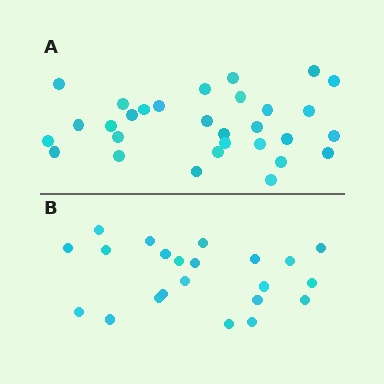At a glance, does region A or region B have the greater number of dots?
Region A (the top region) has more dots.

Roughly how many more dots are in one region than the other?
Region A has roughly 8 or so more dots than region B.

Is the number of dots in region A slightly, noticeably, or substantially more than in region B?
Region A has noticeably more, but not dramatically so. The ratio is roughly 1.4 to 1.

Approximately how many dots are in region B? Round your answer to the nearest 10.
About 20 dots. (The exact count is 22, which rounds to 20.)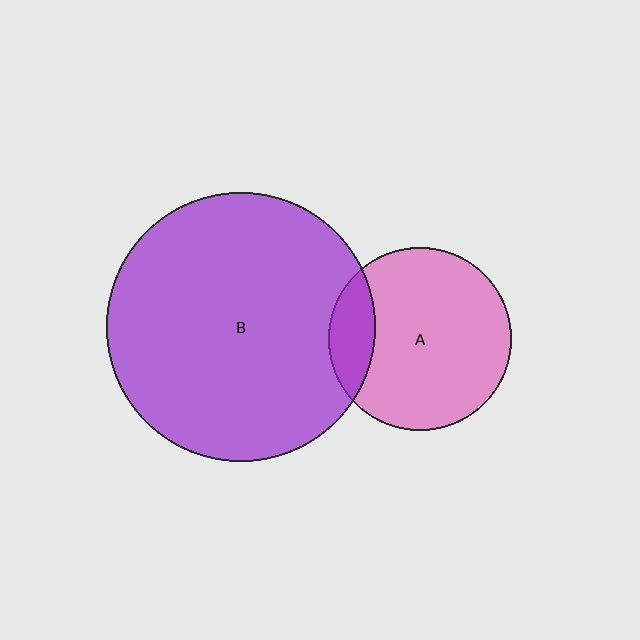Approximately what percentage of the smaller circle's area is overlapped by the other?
Approximately 15%.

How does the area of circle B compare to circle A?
Approximately 2.2 times.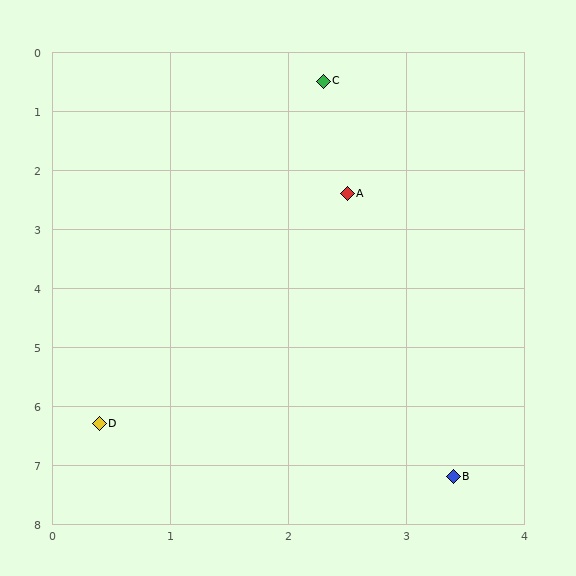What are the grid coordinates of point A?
Point A is at approximately (2.5, 2.4).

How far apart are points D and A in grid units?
Points D and A are about 4.4 grid units apart.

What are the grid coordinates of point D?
Point D is at approximately (0.4, 6.3).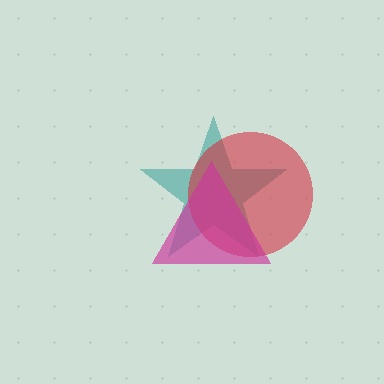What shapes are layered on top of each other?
The layered shapes are: a teal star, a red circle, a magenta triangle.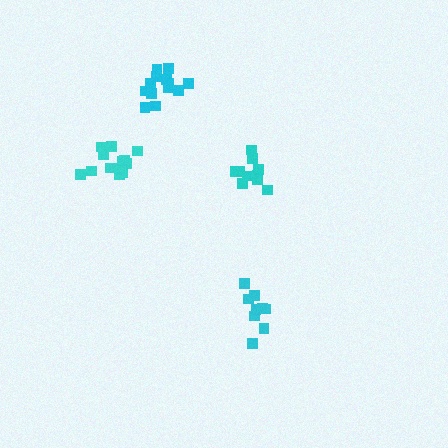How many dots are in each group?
Group 1: 9 dots, Group 2: 10 dots, Group 3: 13 dots, Group 4: 13 dots (45 total).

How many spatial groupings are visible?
There are 4 spatial groupings.